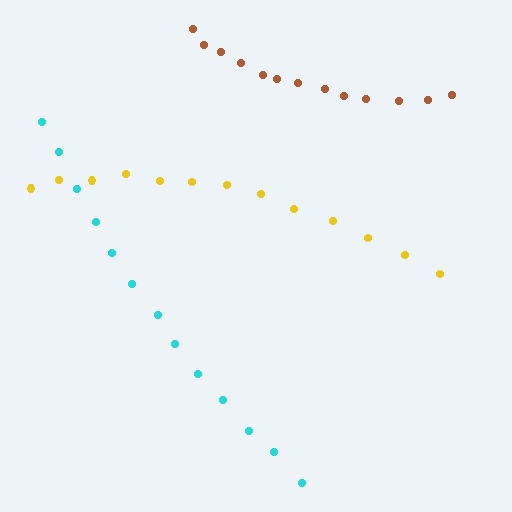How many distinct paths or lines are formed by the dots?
There are 3 distinct paths.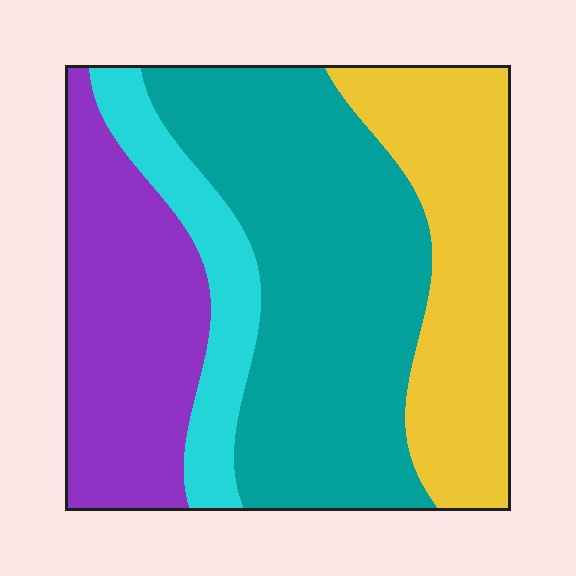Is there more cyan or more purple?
Purple.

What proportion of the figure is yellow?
Yellow covers roughly 25% of the figure.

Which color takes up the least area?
Cyan, at roughly 10%.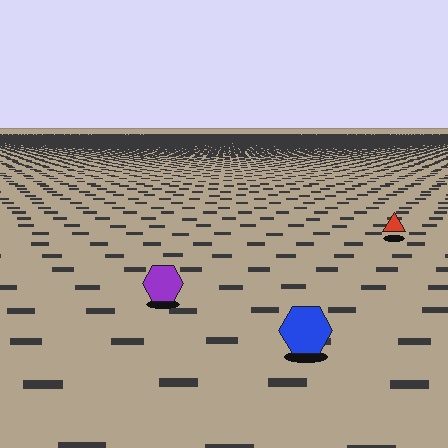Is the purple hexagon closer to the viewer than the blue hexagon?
No. The blue hexagon is closer — you can tell from the texture gradient: the ground texture is coarser near it.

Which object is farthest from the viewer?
The red triangle is farthest from the viewer. It appears smaller and the ground texture around it is denser.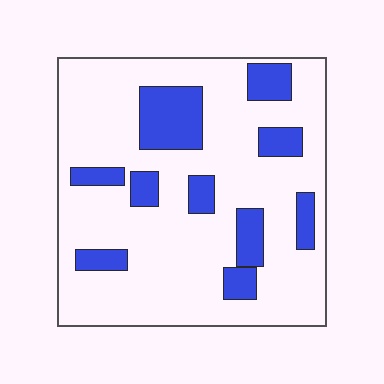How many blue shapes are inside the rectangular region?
10.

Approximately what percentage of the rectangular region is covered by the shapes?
Approximately 20%.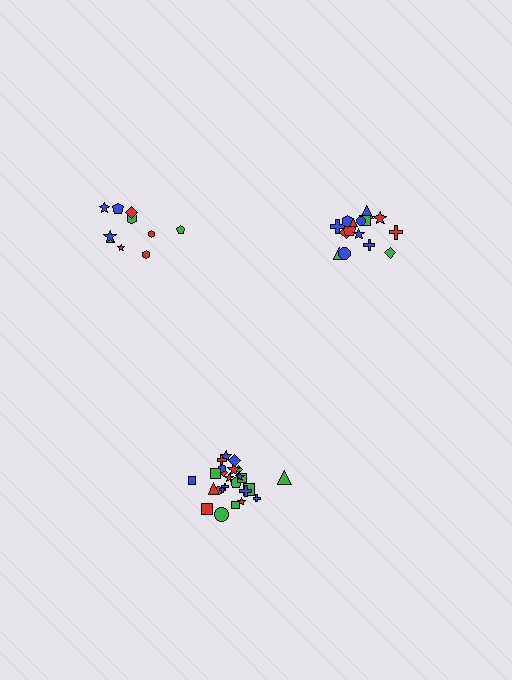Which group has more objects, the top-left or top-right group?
The top-right group.